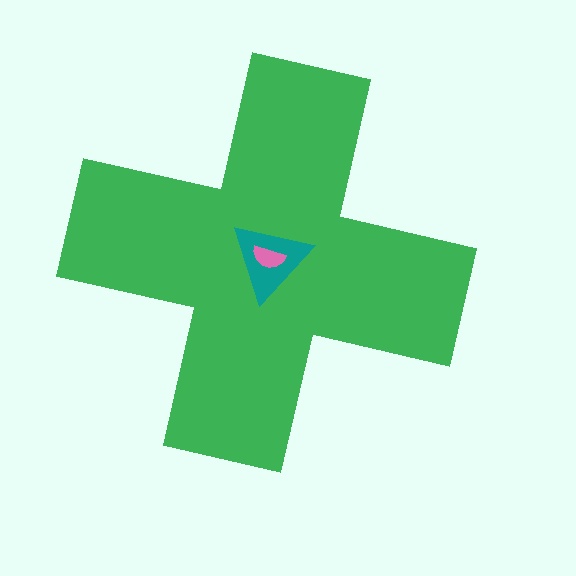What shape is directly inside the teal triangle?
The pink semicircle.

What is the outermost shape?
The green cross.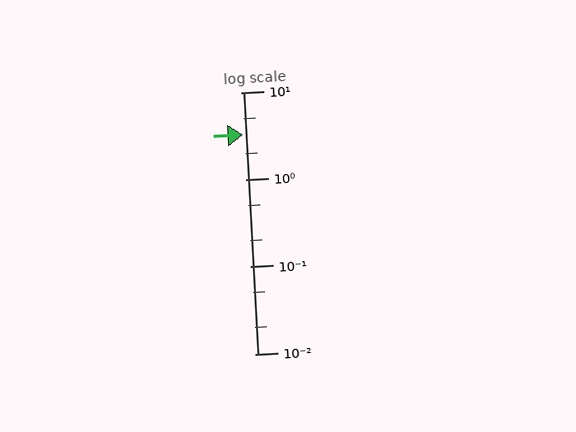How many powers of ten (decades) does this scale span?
The scale spans 3 decades, from 0.01 to 10.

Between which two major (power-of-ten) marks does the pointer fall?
The pointer is between 1 and 10.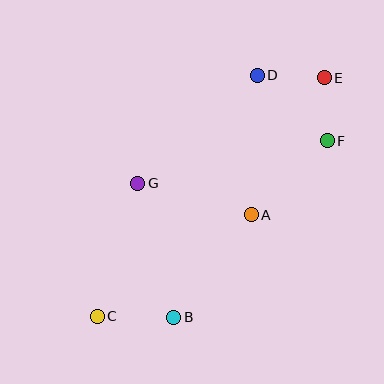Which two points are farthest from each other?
Points C and E are farthest from each other.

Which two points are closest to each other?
Points E and F are closest to each other.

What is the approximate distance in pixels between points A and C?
The distance between A and C is approximately 185 pixels.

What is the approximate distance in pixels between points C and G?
The distance between C and G is approximately 139 pixels.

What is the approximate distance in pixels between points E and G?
The distance between E and G is approximately 214 pixels.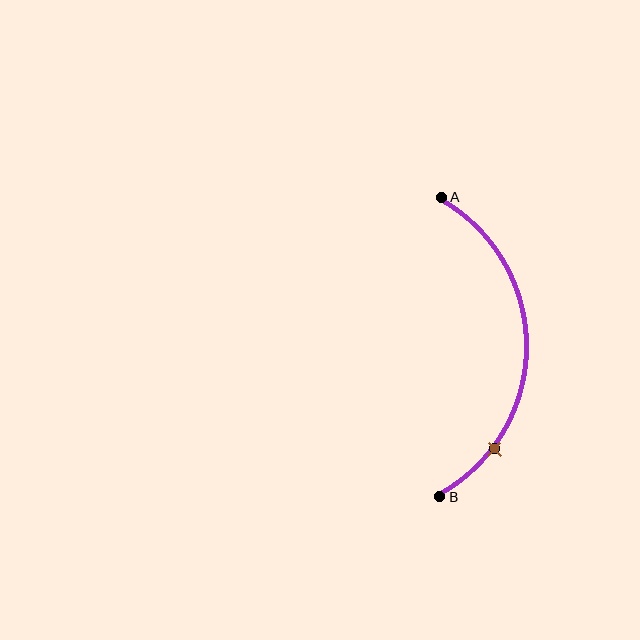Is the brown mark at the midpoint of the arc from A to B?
No. The brown mark lies on the arc but is closer to endpoint B. The arc midpoint would be at the point on the curve equidistant along the arc from both A and B.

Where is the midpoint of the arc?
The arc midpoint is the point on the curve farthest from the straight line joining A and B. It sits to the right of that line.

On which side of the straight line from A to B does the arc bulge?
The arc bulges to the right of the straight line connecting A and B.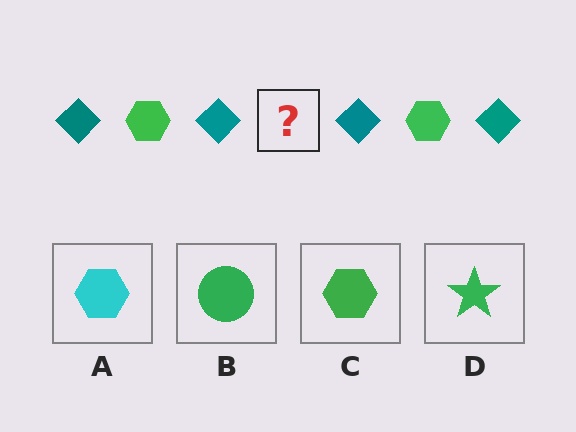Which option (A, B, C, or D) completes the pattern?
C.